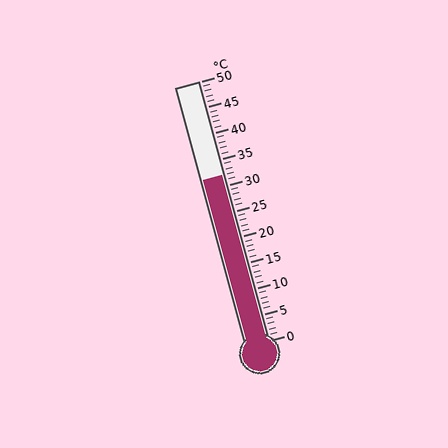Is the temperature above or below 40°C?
The temperature is below 40°C.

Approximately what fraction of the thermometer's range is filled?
The thermometer is filled to approximately 65% of its range.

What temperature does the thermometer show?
The thermometer shows approximately 32°C.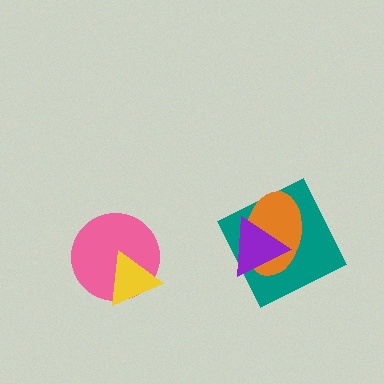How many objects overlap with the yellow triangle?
1 object overlaps with the yellow triangle.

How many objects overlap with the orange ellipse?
2 objects overlap with the orange ellipse.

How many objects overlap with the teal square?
2 objects overlap with the teal square.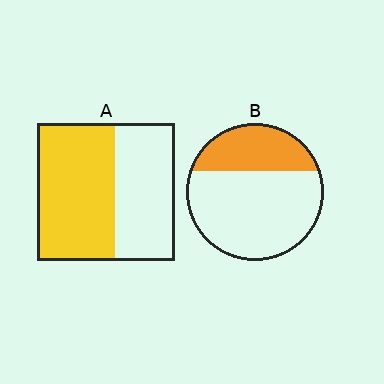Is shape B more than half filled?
No.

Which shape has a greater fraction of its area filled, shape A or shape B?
Shape A.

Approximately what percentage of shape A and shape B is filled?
A is approximately 55% and B is approximately 30%.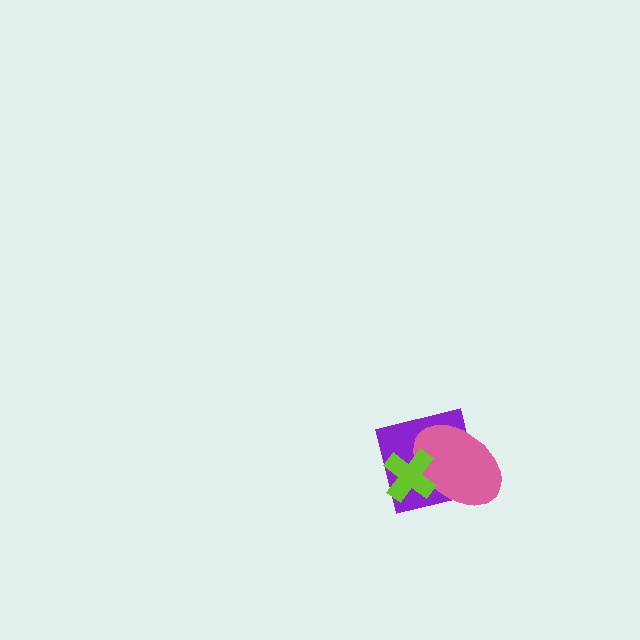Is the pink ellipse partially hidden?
Yes, it is partially covered by another shape.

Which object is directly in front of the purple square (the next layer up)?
The pink ellipse is directly in front of the purple square.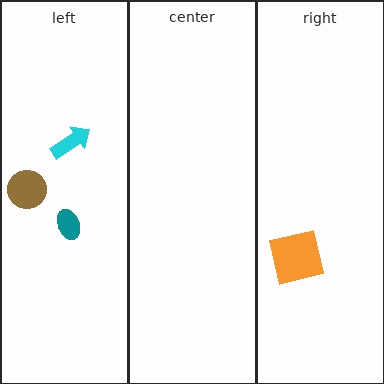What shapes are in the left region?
The brown circle, the cyan arrow, the teal ellipse.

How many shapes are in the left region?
3.